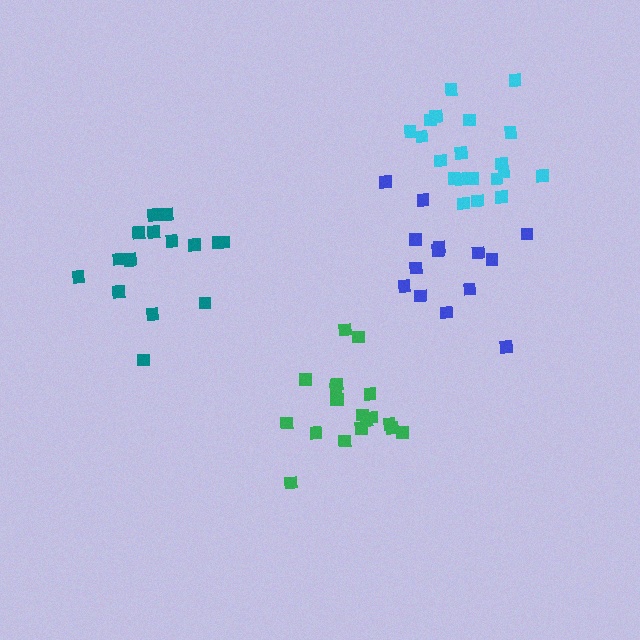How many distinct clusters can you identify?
There are 4 distinct clusters.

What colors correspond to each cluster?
The clusters are colored: cyan, teal, blue, green.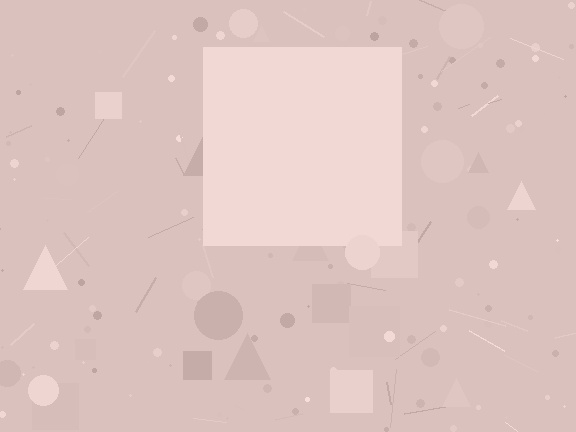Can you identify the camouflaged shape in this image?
The camouflaged shape is a square.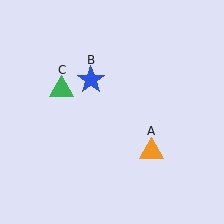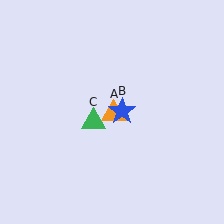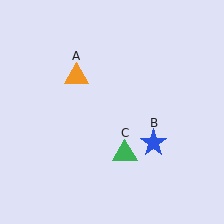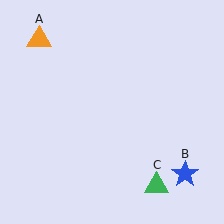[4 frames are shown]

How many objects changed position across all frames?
3 objects changed position: orange triangle (object A), blue star (object B), green triangle (object C).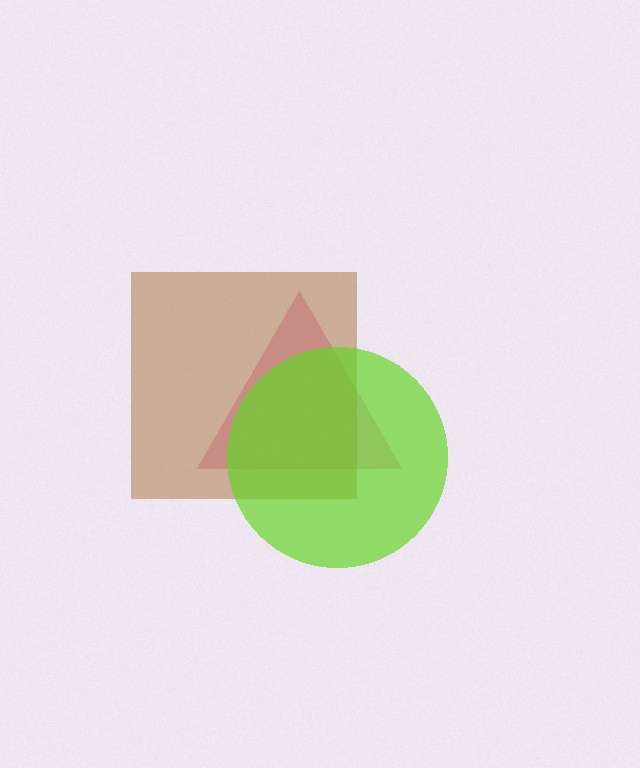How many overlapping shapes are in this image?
There are 3 overlapping shapes in the image.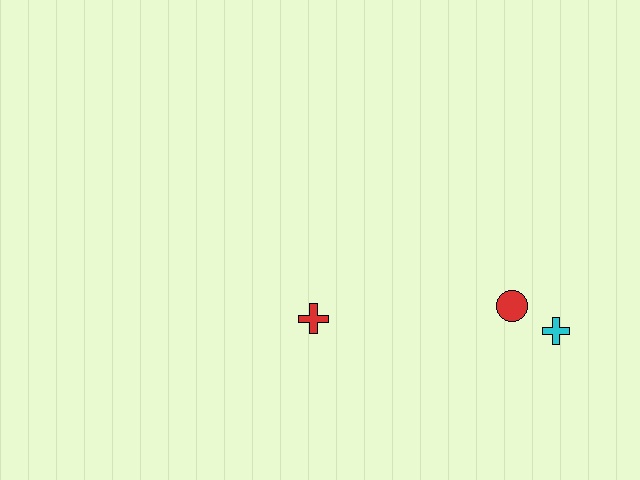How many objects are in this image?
There are 3 objects.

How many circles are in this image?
There is 1 circle.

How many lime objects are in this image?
There are no lime objects.